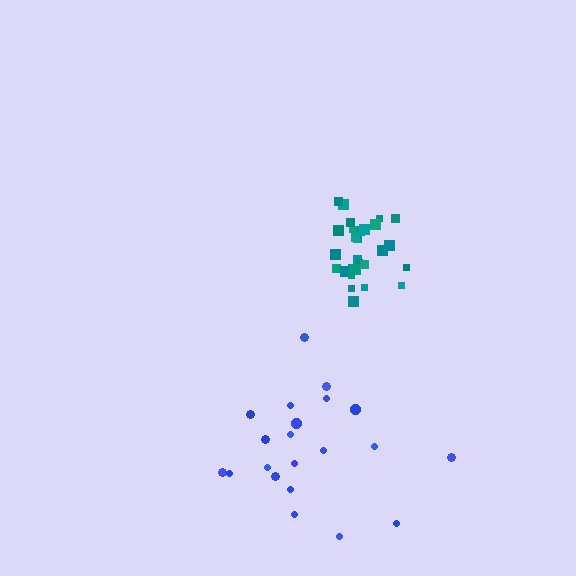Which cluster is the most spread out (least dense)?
Blue.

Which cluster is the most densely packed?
Teal.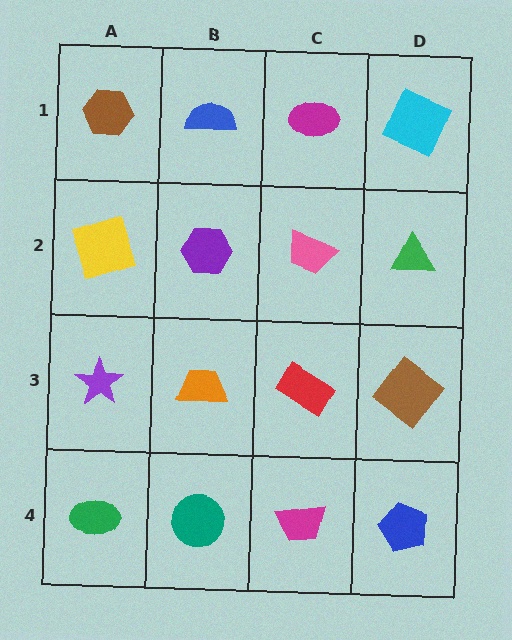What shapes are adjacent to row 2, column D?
A cyan square (row 1, column D), a brown diamond (row 3, column D), a pink trapezoid (row 2, column C).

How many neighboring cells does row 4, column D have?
2.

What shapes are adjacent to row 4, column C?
A red rectangle (row 3, column C), a teal circle (row 4, column B), a blue pentagon (row 4, column D).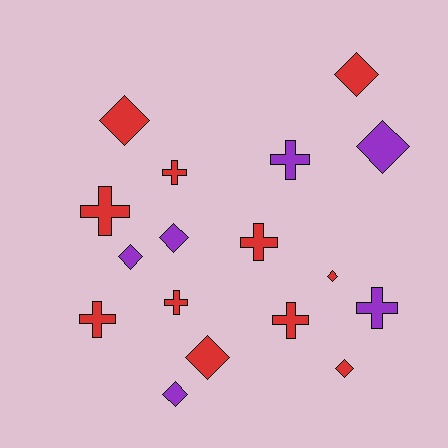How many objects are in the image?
There are 17 objects.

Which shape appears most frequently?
Diamond, with 9 objects.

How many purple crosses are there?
There are 2 purple crosses.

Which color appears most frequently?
Red, with 11 objects.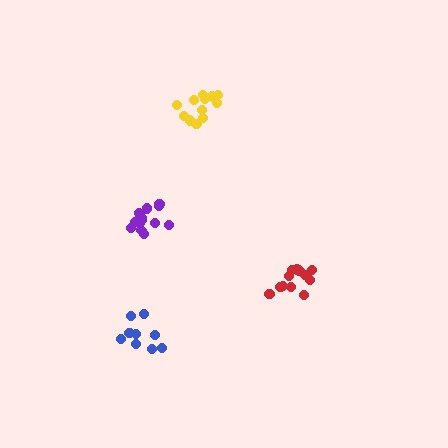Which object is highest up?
The yellow cluster is topmost.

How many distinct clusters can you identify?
There are 4 distinct clusters.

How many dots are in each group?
Group 1: 13 dots, Group 2: 13 dots, Group 3: 15 dots, Group 4: 9 dots (50 total).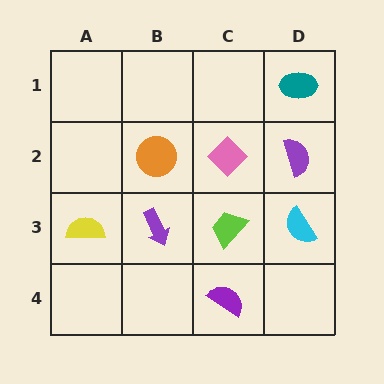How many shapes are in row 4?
1 shape.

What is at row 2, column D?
A purple semicircle.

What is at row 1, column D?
A teal ellipse.